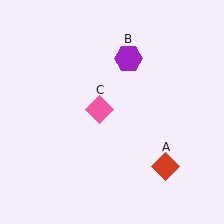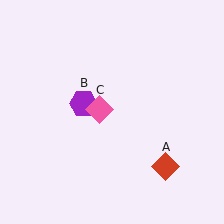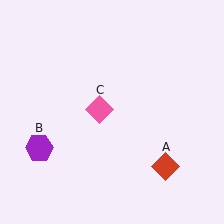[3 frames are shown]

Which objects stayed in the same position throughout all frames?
Red diamond (object A) and pink diamond (object C) remained stationary.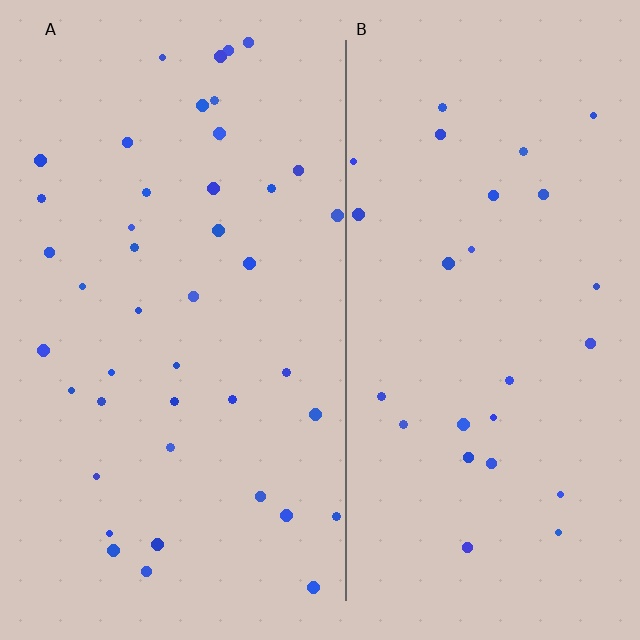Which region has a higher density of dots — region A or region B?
A (the left).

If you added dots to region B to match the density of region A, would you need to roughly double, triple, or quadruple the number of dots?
Approximately double.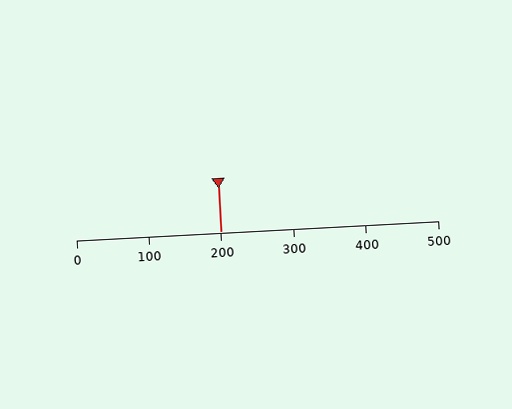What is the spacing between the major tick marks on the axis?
The major ticks are spaced 100 apart.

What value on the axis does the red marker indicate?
The marker indicates approximately 200.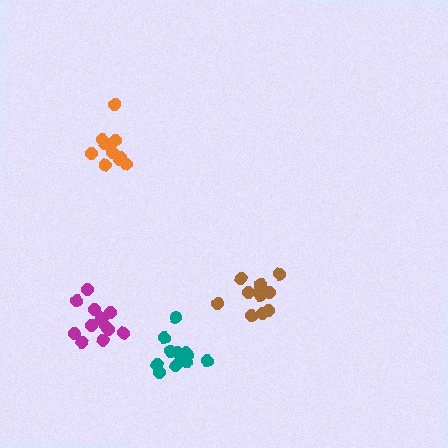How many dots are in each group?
Group 1: 12 dots, Group 2: 12 dots, Group 3: 13 dots, Group 4: 10 dots (47 total).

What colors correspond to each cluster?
The clusters are colored: brown, teal, magenta, orange.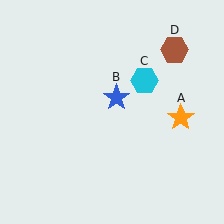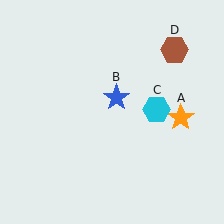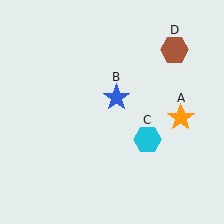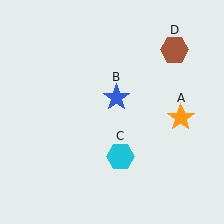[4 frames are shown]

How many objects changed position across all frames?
1 object changed position: cyan hexagon (object C).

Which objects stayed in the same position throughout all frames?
Orange star (object A) and blue star (object B) and brown hexagon (object D) remained stationary.